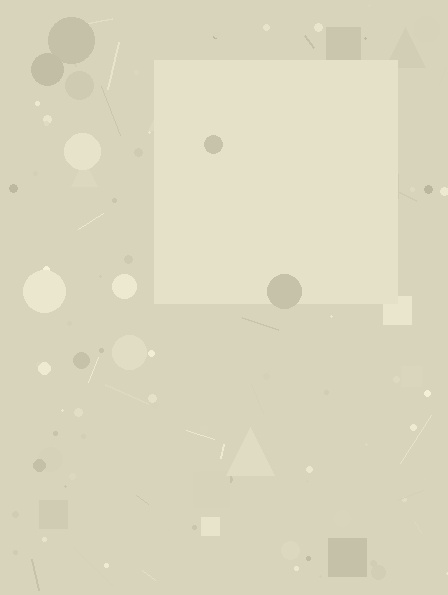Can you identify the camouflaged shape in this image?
The camouflaged shape is a square.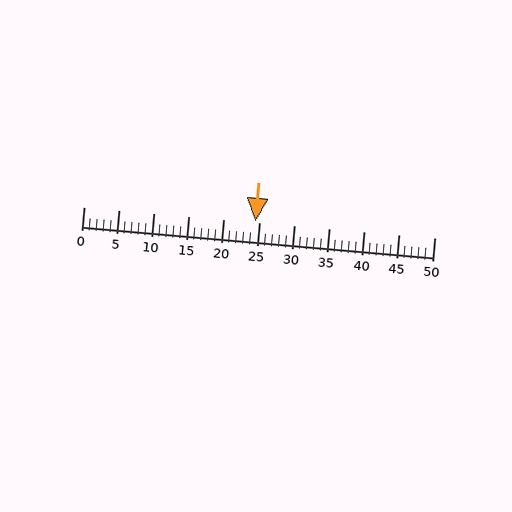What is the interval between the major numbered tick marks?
The major tick marks are spaced 5 units apart.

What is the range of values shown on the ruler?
The ruler shows values from 0 to 50.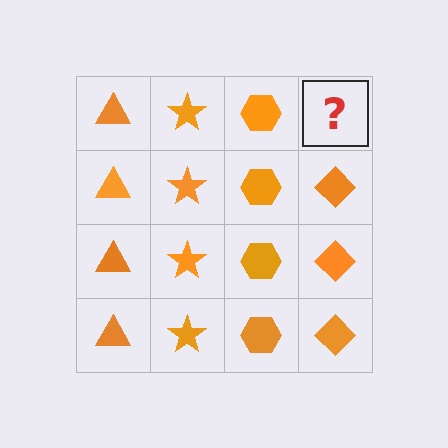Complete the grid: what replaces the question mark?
The question mark should be replaced with an orange diamond.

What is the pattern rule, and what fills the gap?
The rule is that each column has a consistent shape. The gap should be filled with an orange diamond.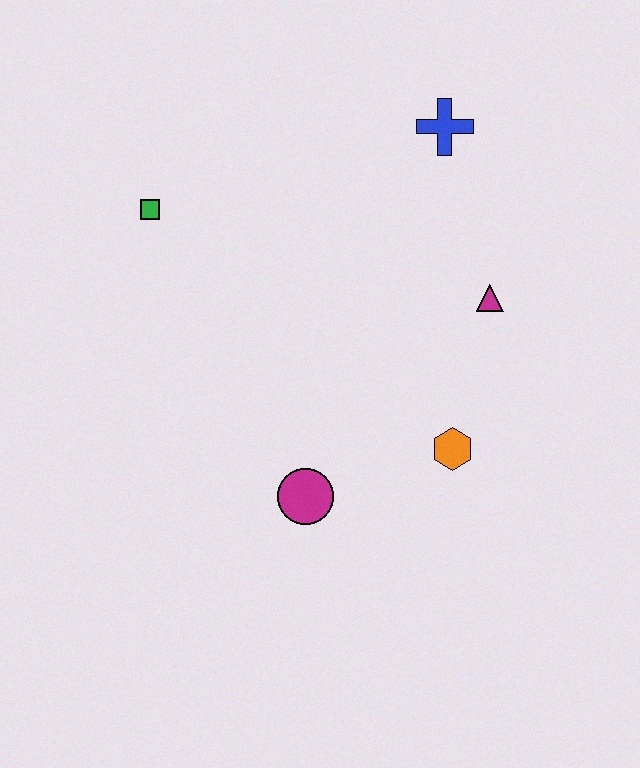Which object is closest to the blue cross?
The magenta triangle is closest to the blue cross.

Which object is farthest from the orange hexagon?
The green square is farthest from the orange hexagon.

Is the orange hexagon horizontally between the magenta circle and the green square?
No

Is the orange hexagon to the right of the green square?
Yes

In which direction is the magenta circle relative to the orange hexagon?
The magenta circle is to the left of the orange hexagon.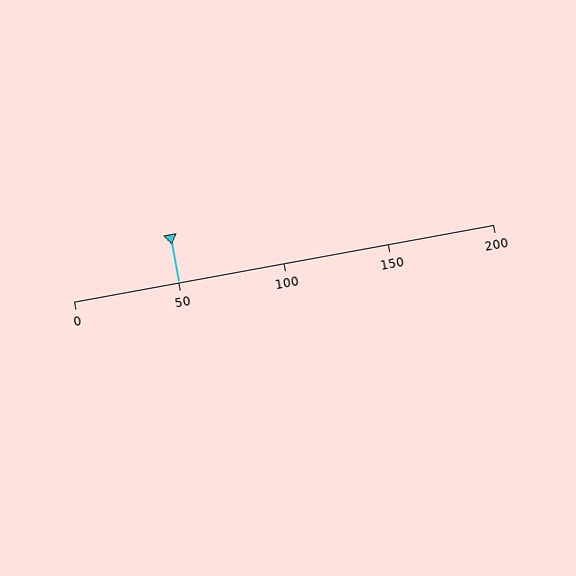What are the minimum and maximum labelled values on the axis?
The axis runs from 0 to 200.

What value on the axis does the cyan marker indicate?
The marker indicates approximately 50.